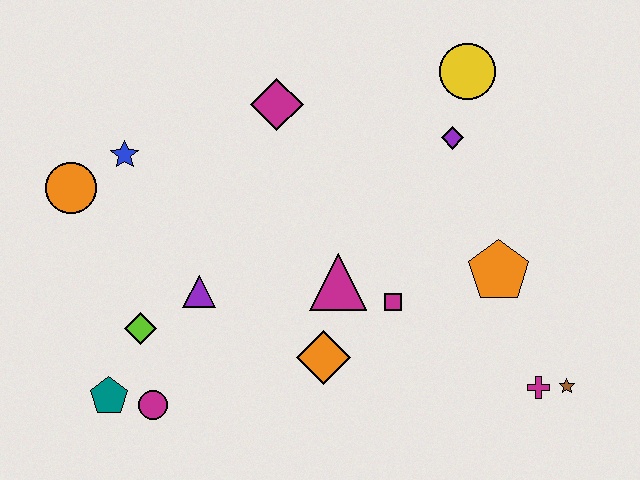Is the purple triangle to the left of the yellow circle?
Yes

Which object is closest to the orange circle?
The blue star is closest to the orange circle.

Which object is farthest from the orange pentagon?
The orange circle is farthest from the orange pentagon.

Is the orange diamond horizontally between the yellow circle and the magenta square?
No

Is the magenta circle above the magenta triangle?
No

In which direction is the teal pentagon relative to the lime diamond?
The teal pentagon is below the lime diamond.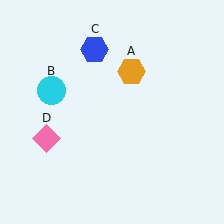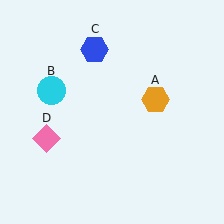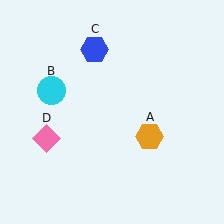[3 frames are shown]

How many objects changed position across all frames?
1 object changed position: orange hexagon (object A).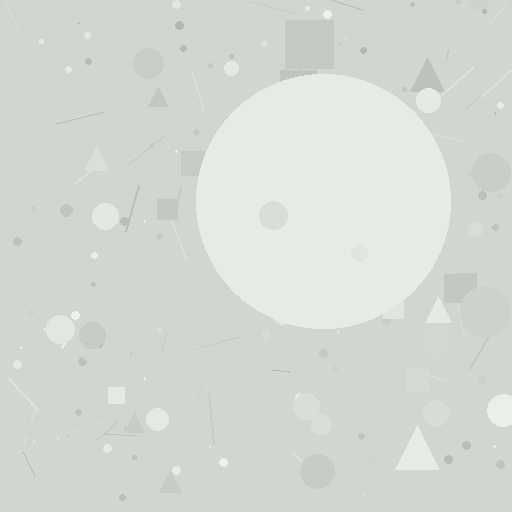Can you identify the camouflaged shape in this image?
The camouflaged shape is a circle.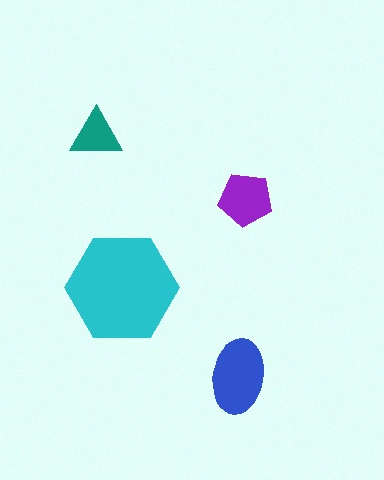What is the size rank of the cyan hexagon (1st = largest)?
1st.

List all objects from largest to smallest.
The cyan hexagon, the blue ellipse, the purple pentagon, the teal triangle.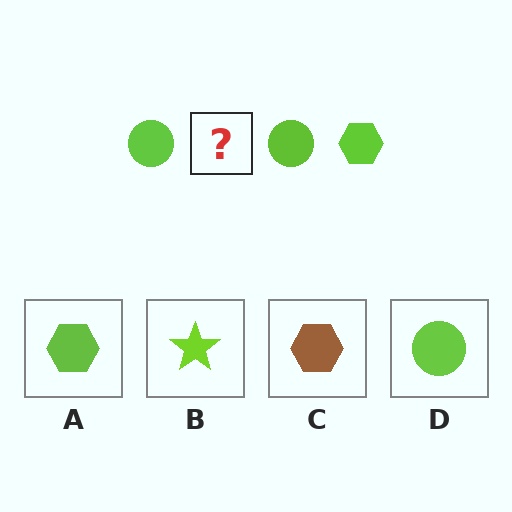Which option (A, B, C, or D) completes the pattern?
A.